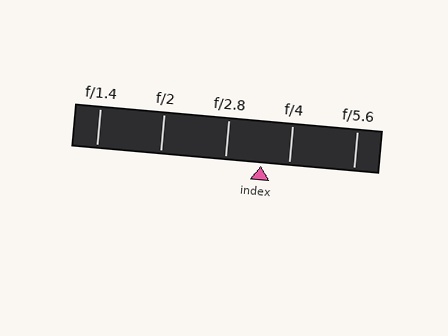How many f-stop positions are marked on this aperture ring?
There are 5 f-stop positions marked.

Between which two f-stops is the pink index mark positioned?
The index mark is between f/2.8 and f/4.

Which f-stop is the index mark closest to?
The index mark is closest to f/4.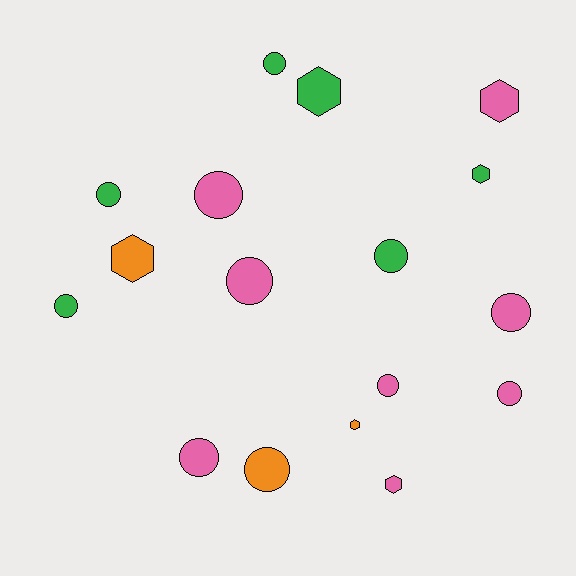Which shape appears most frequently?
Circle, with 11 objects.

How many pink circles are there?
There are 6 pink circles.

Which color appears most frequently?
Pink, with 8 objects.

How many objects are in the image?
There are 17 objects.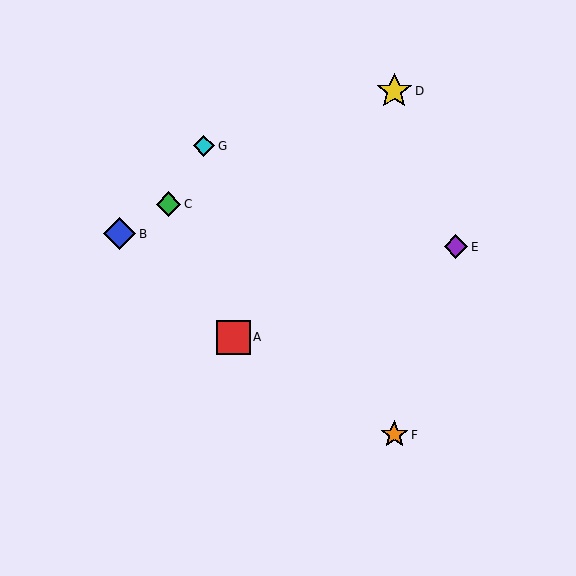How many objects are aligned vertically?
2 objects (D, F) are aligned vertically.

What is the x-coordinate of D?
Object D is at x≈394.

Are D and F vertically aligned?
Yes, both are at x≈394.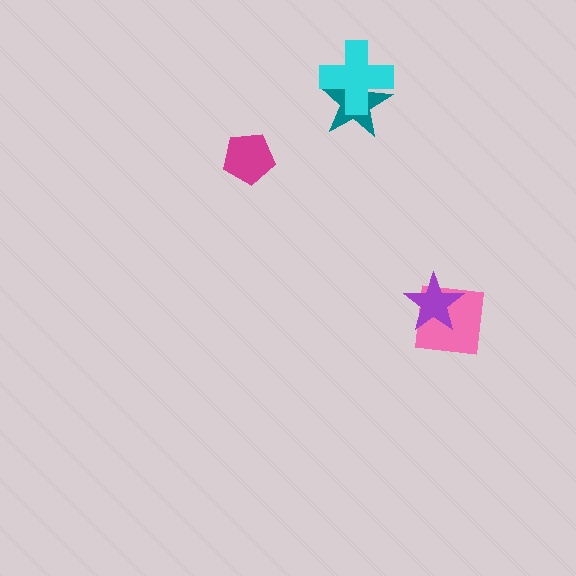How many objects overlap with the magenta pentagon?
0 objects overlap with the magenta pentagon.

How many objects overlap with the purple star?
1 object overlaps with the purple star.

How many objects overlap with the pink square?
1 object overlaps with the pink square.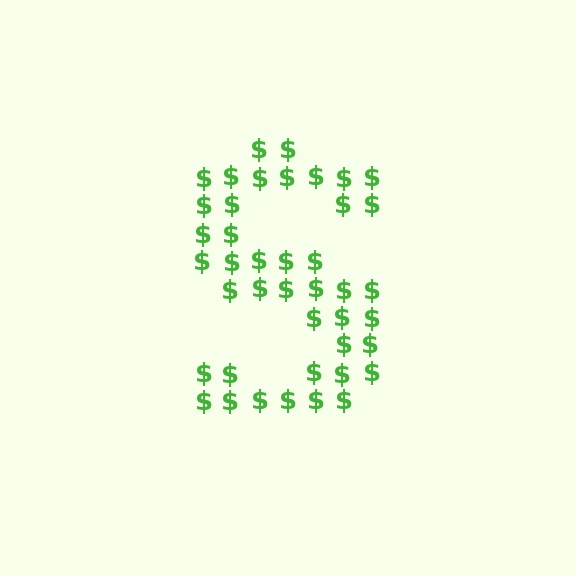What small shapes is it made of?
It is made of small dollar signs.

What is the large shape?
The large shape is the letter S.